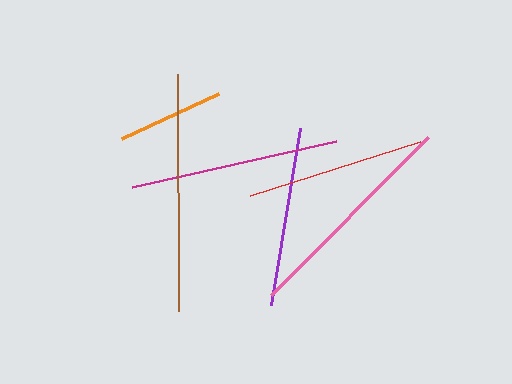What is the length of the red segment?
The red segment is approximately 179 pixels long.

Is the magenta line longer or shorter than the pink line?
The pink line is longer than the magenta line.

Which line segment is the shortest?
The orange line is the shortest at approximately 107 pixels.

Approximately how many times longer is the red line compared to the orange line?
The red line is approximately 1.7 times the length of the orange line.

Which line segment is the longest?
The brown line is the longest at approximately 237 pixels.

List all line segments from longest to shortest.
From longest to shortest: brown, pink, magenta, purple, red, orange.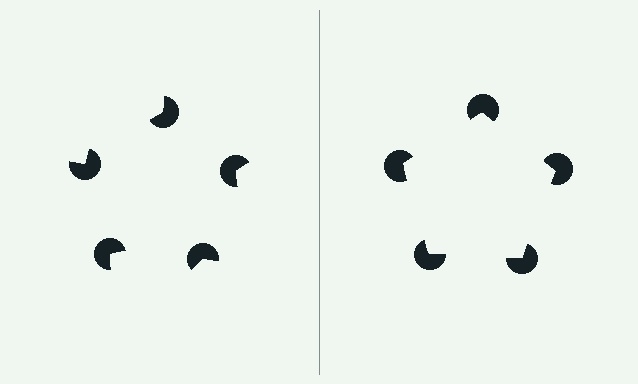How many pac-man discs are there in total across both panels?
10 — 5 on each side.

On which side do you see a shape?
An illusory pentagon appears on the right side. On the left side the wedge cuts are rotated, so no coherent shape forms.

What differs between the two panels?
The pac-man discs are positioned identically on both sides; only the wedge orientations differ. On the right they align to a pentagon; on the left they are misaligned.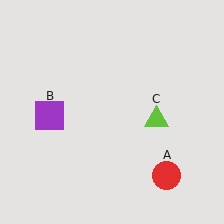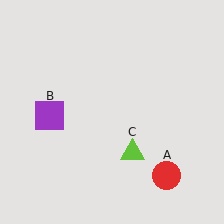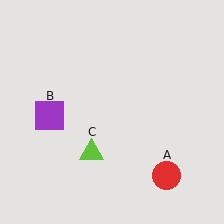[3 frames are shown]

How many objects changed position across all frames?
1 object changed position: lime triangle (object C).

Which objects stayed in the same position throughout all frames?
Red circle (object A) and purple square (object B) remained stationary.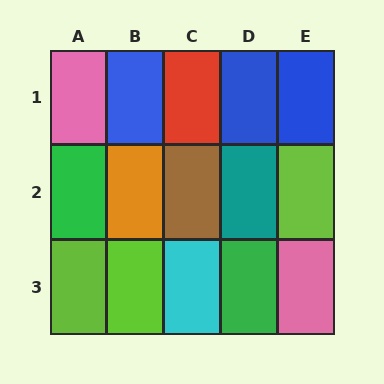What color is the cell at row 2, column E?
Lime.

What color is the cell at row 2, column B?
Orange.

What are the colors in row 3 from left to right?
Lime, lime, cyan, green, pink.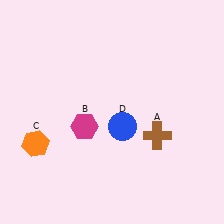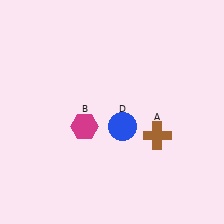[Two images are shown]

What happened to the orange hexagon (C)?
The orange hexagon (C) was removed in Image 2. It was in the bottom-left area of Image 1.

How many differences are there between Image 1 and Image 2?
There is 1 difference between the two images.